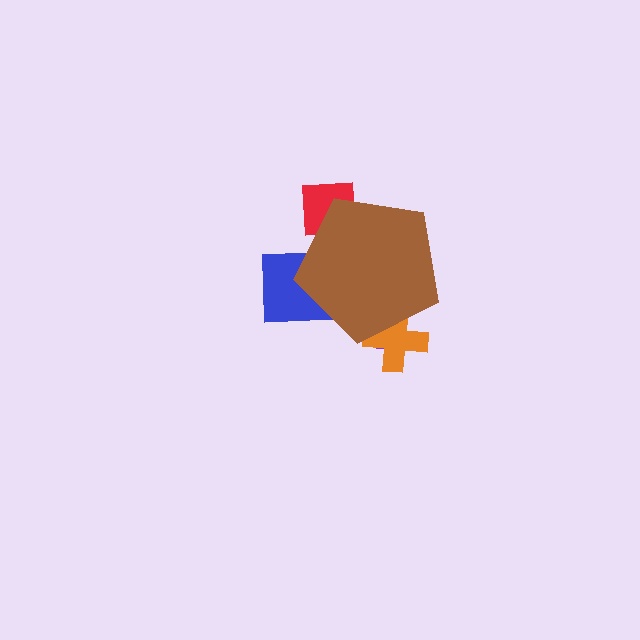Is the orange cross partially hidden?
Yes, the orange cross is partially hidden behind the brown pentagon.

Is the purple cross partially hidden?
Yes, the purple cross is partially hidden behind the brown pentagon.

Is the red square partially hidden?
Yes, the red square is partially hidden behind the brown pentagon.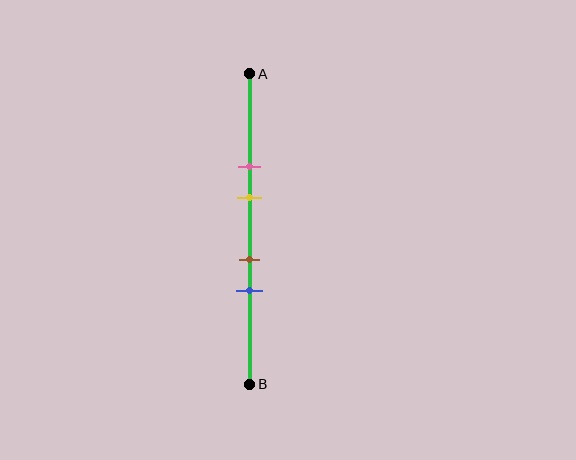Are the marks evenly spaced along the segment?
No, the marks are not evenly spaced.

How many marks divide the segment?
There are 4 marks dividing the segment.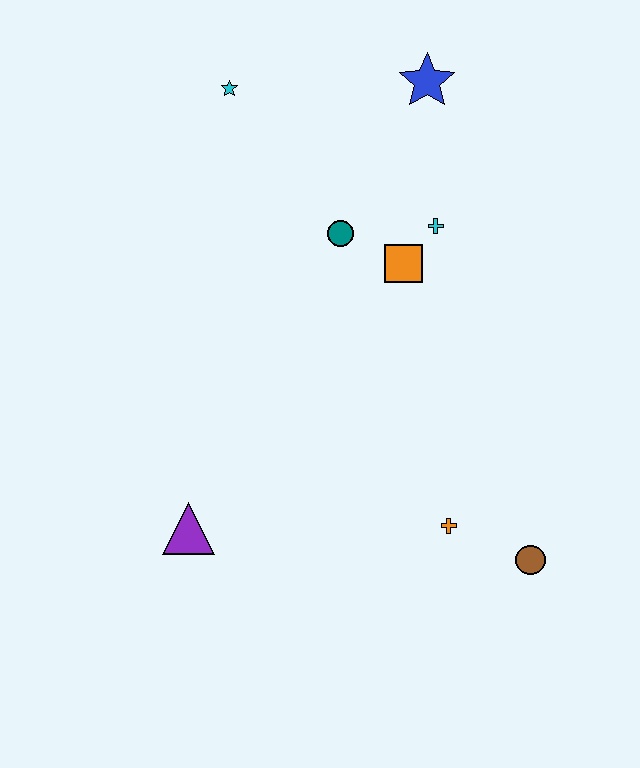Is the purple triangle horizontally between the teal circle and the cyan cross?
No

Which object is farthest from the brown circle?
The cyan star is farthest from the brown circle.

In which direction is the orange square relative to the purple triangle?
The orange square is above the purple triangle.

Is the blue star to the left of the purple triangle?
No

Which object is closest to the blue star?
The cyan cross is closest to the blue star.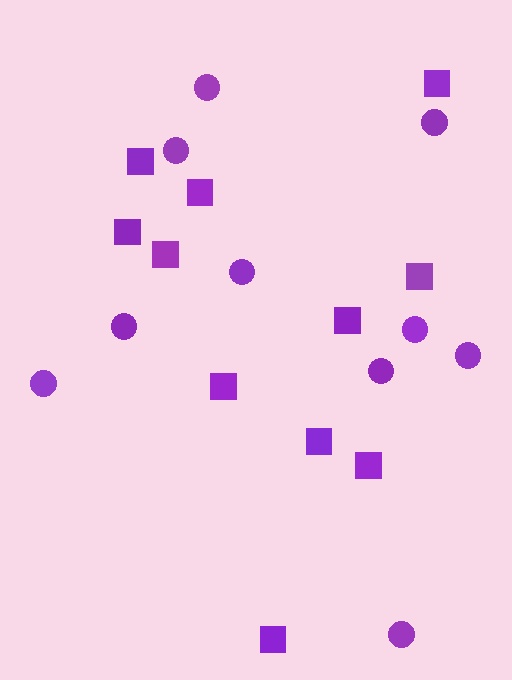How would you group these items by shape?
There are 2 groups: one group of squares (11) and one group of circles (10).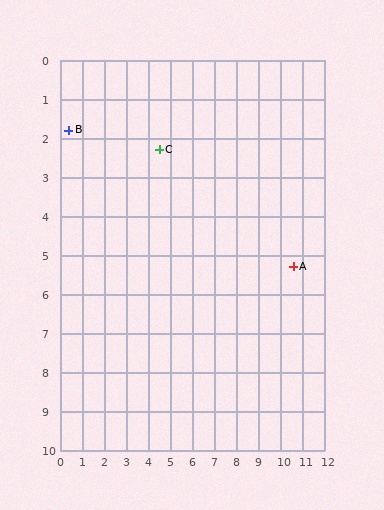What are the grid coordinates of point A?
Point A is at approximately (10.6, 5.3).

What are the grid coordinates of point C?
Point C is at approximately (4.5, 2.3).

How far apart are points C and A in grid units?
Points C and A are about 6.8 grid units apart.